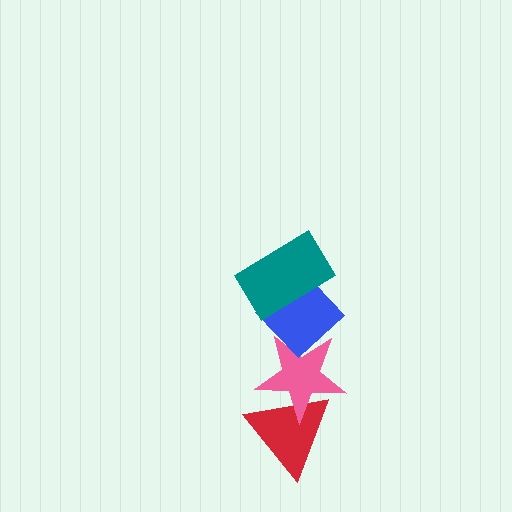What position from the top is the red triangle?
The red triangle is 4th from the top.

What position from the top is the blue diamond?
The blue diamond is 2nd from the top.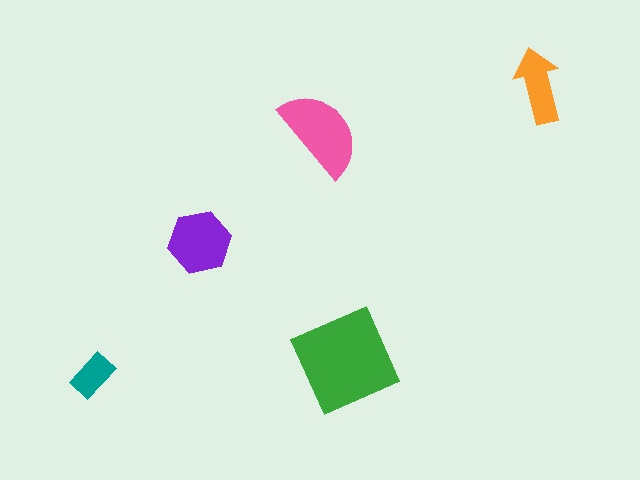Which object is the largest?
The green square.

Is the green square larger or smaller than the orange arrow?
Larger.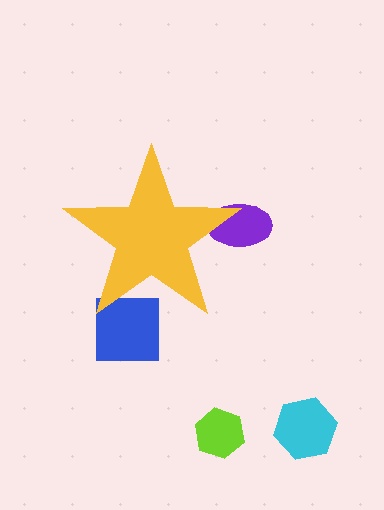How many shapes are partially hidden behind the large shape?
2 shapes are partially hidden.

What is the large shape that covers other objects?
A yellow star.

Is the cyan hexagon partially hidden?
No, the cyan hexagon is fully visible.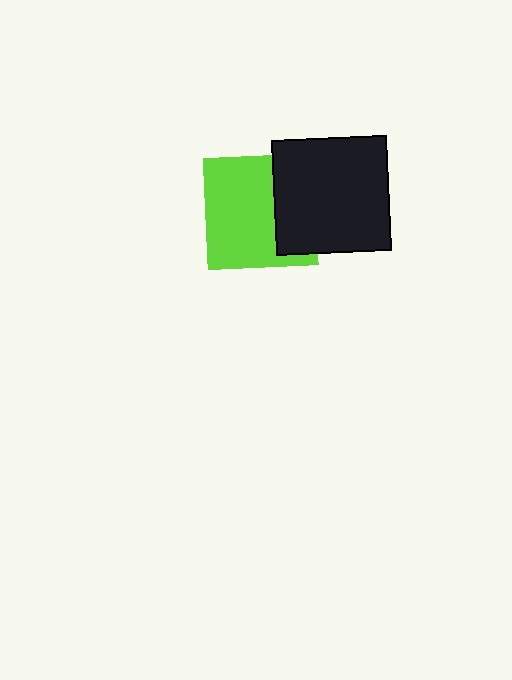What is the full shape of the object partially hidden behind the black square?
The partially hidden object is a lime square.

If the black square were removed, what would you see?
You would see the complete lime square.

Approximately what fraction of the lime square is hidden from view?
Roughly 35% of the lime square is hidden behind the black square.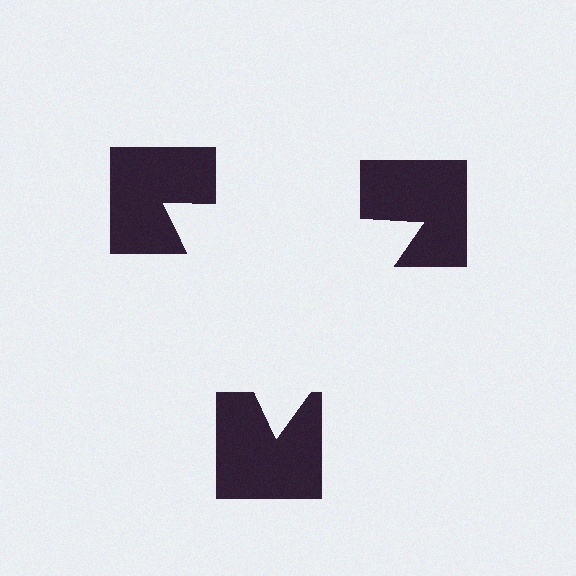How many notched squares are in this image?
There are 3 — one at each vertex of the illusory triangle.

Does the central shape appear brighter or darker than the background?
It typically appears slightly brighter than the background, even though no actual brightness change is drawn.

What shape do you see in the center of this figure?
An illusory triangle — its edges are inferred from the aligned wedge cuts in the notched squares, not physically drawn.